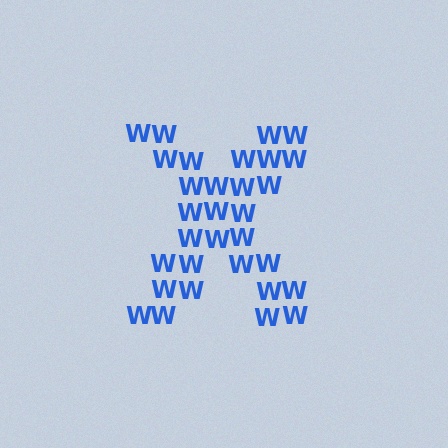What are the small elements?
The small elements are letter W's.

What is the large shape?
The large shape is the letter X.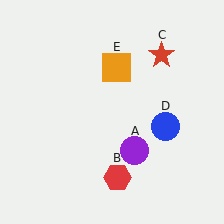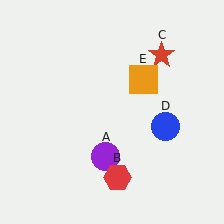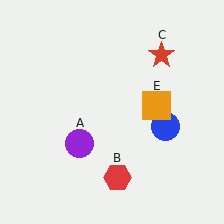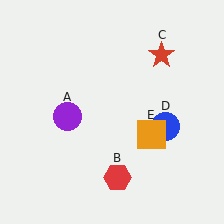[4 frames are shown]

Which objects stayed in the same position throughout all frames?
Red hexagon (object B) and red star (object C) and blue circle (object D) remained stationary.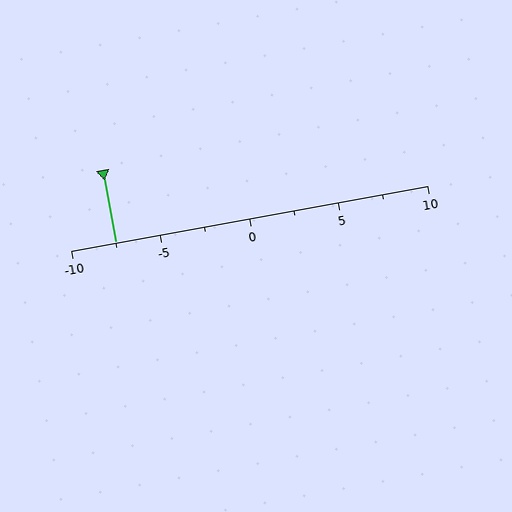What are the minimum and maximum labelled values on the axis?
The axis runs from -10 to 10.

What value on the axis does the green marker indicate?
The marker indicates approximately -7.5.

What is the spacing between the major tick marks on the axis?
The major ticks are spaced 5 apart.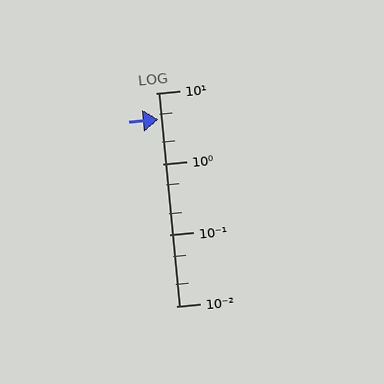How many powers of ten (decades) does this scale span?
The scale spans 3 decades, from 0.01 to 10.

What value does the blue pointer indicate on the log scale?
The pointer indicates approximately 4.3.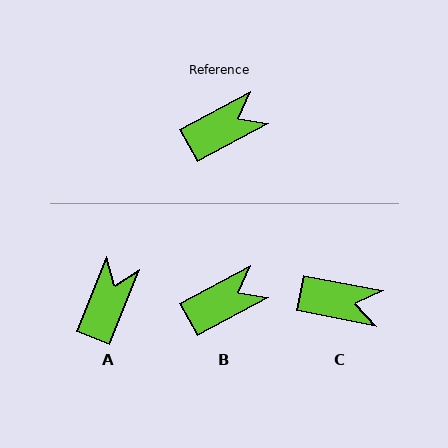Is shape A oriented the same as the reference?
No, it is off by about 40 degrees.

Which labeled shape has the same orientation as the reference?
B.